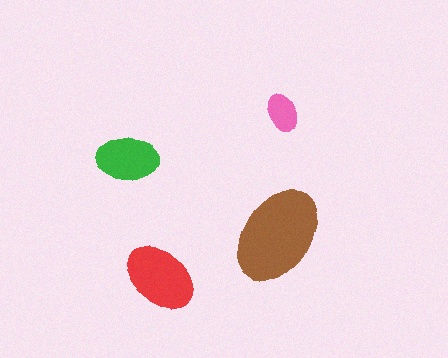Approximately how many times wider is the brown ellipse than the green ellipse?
About 1.5 times wider.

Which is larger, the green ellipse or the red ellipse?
The red one.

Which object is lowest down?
The red ellipse is bottommost.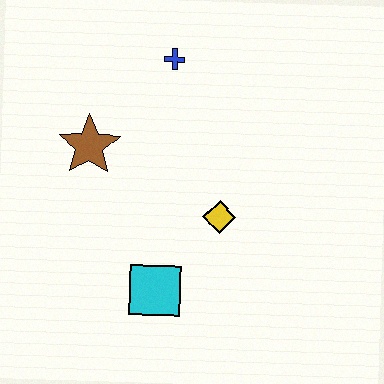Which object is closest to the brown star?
The blue cross is closest to the brown star.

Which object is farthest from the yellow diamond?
The blue cross is farthest from the yellow diamond.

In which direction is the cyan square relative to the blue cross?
The cyan square is below the blue cross.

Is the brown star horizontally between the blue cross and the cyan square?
No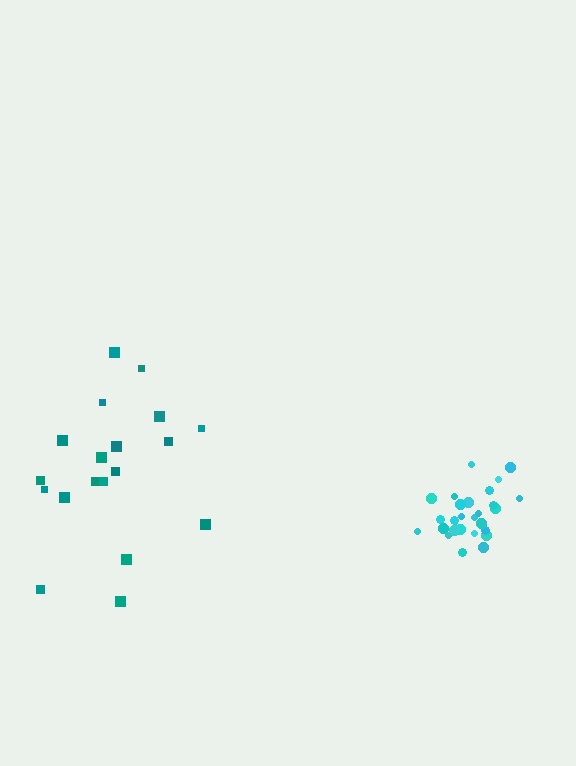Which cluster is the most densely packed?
Cyan.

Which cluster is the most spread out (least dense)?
Teal.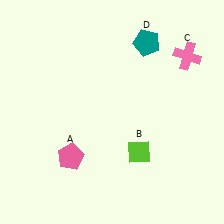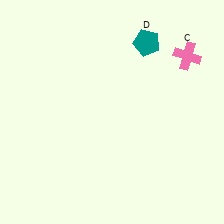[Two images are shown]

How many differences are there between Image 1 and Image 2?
There are 2 differences between the two images.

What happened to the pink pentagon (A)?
The pink pentagon (A) was removed in Image 2. It was in the bottom-left area of Image 1.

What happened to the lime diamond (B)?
The lime diamond (B) was removed in Image 2. It was in the bottom-right area of Image 1.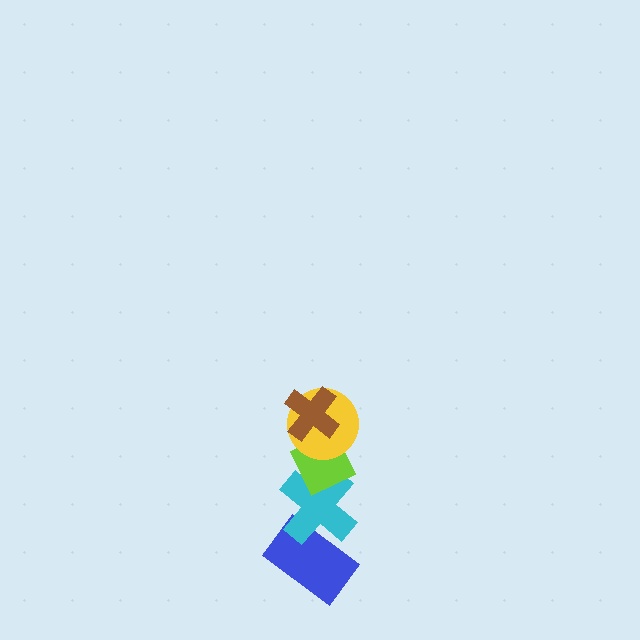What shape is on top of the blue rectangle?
The cyan cross is on top of the blue rectangle.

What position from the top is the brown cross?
The brown cross is 1st from the top.